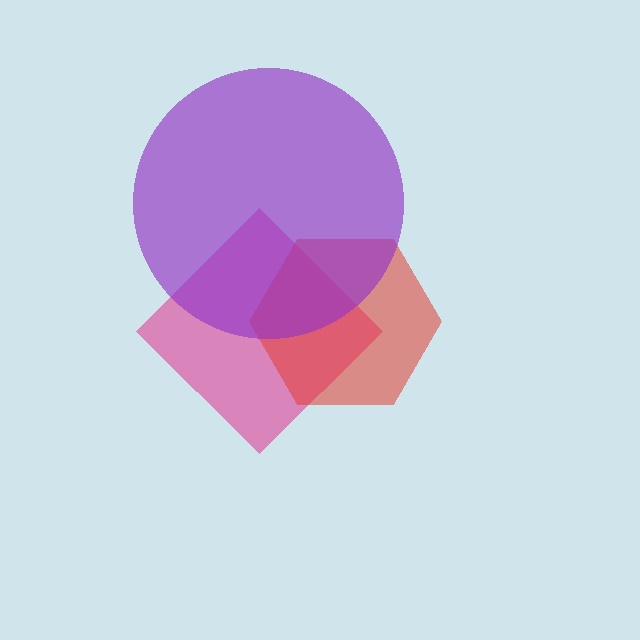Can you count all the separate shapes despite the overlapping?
Yes, there are 3 separate shapes.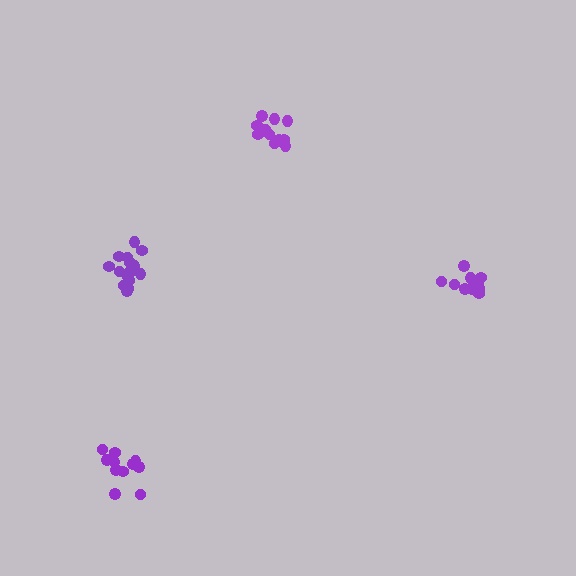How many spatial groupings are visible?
There are 4 spatial groupings.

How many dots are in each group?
Group 1: 12 dots, Group 2: 12 dots, Group 3: 11 dots, Group 4: 15 dots (50 total).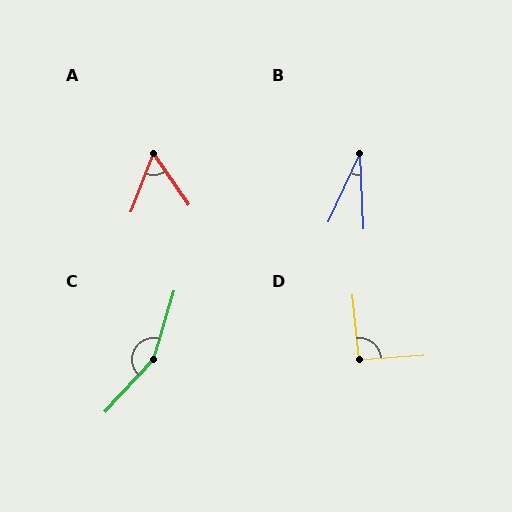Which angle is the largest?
C, at approximately 154 degrees.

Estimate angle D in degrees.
Approximately 92 degrees.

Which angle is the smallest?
B, at approximately 27 degrees.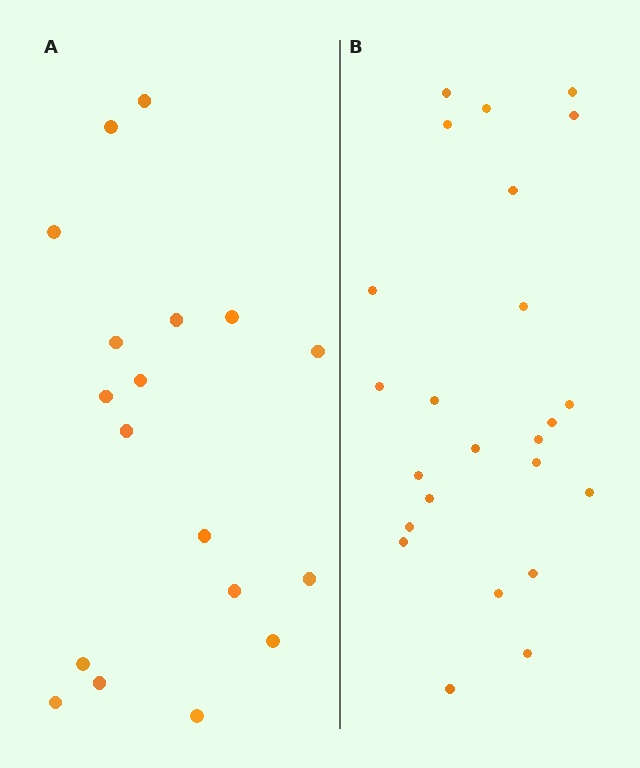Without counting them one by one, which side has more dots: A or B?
Region B (the right region) has more dots.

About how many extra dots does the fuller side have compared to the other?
Region B has about 6 more dots than region A.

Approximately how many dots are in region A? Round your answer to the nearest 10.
About 20 dots. (The exact count is 18, which rounds to 20.)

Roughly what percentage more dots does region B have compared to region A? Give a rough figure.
About 35% more.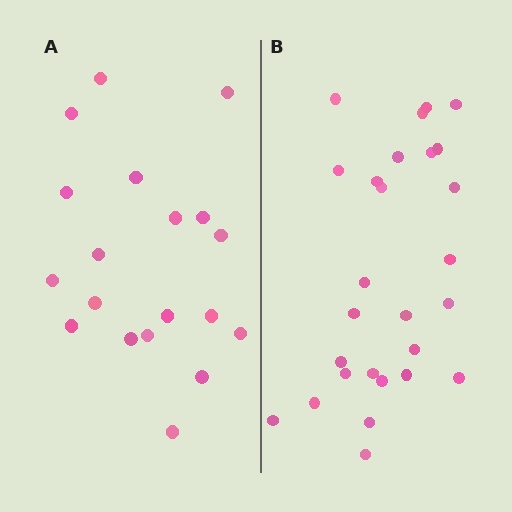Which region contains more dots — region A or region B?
Region B (the right region) has more dots.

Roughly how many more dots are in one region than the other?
Region B has roughly 8 or so more dots than region A.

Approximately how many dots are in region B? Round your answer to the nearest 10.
About 30 dots. (The exact count is 27, which rounds to 30.)